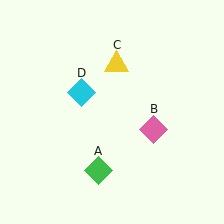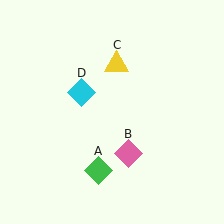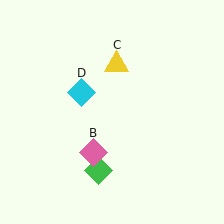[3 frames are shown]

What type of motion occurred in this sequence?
The pink diamond (object B) rotated clockwise around the center of the scene.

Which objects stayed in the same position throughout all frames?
Green diamond (object A) and yellow triangle (object C) and cyan diamond (object D) remained stationary.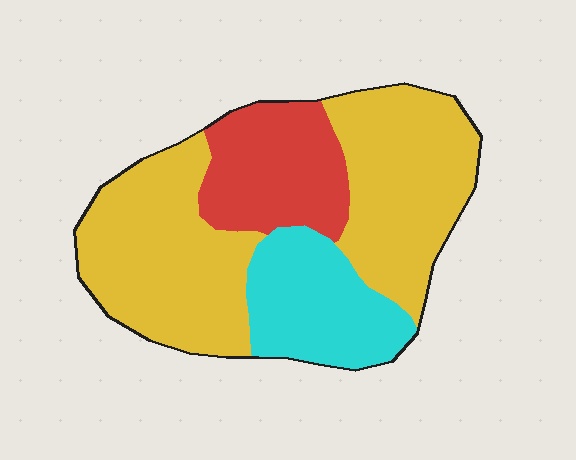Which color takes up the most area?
Yellow, at roughly 60%.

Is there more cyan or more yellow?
Yellow.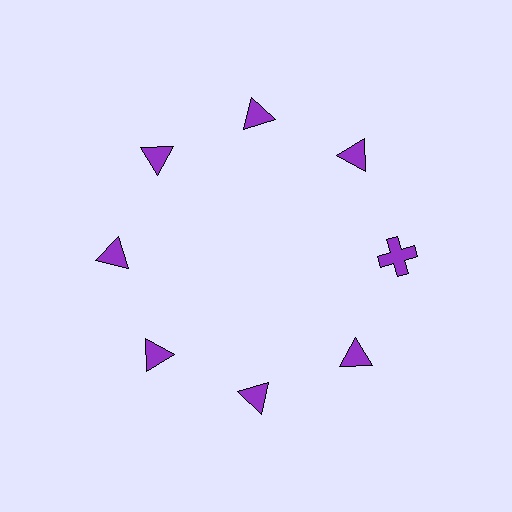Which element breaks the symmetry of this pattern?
The purple cross at roughly the 3 o'clock position breaks the symmetry. All other shapes are purple triangles.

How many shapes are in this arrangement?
There are 8 shapes arranged in a ring pattern.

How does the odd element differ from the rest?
It has a different shape: cross instead of triangle.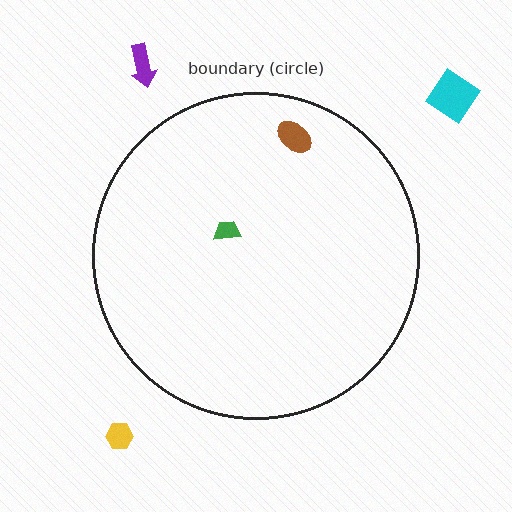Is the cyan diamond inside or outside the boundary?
Outside.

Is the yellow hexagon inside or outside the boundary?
Outside.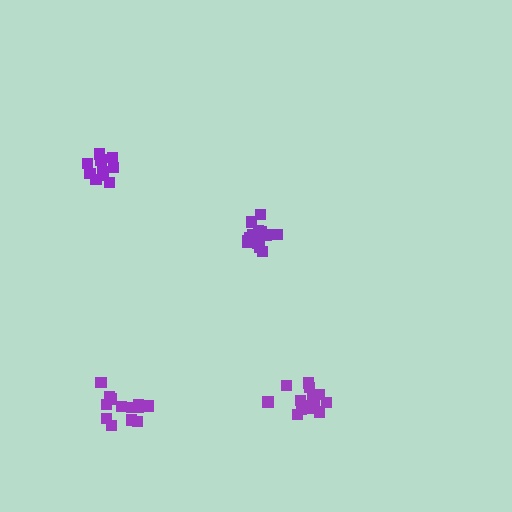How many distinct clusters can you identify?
There are 4 distinct clusters.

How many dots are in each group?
Group 1: 13 dots, Group 2: 15 dots, Group 3: 10 dots, Group 4: 16 dots (54 total).